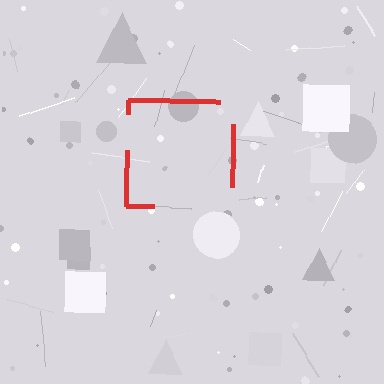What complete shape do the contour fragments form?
The contour fragments form a square.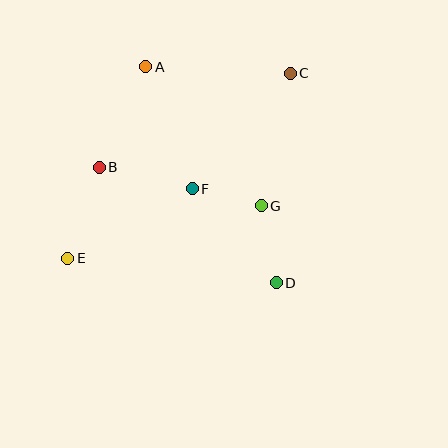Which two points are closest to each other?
Points F and G are closest to each other.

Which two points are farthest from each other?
Points C and E are farthest from each other.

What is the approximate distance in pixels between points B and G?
The distance between B and G is approximately 167 pixels.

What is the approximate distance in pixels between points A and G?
The distance between A and G is approximately 181 pixels.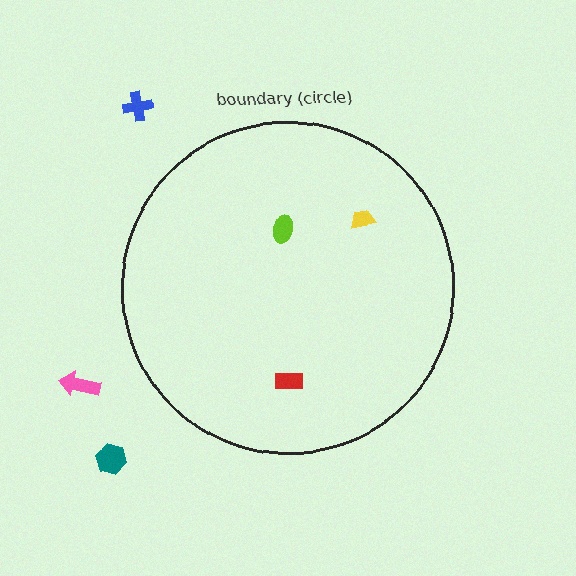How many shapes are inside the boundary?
3 inside, 3 outside.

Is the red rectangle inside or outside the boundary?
Inside.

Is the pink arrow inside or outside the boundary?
Outside.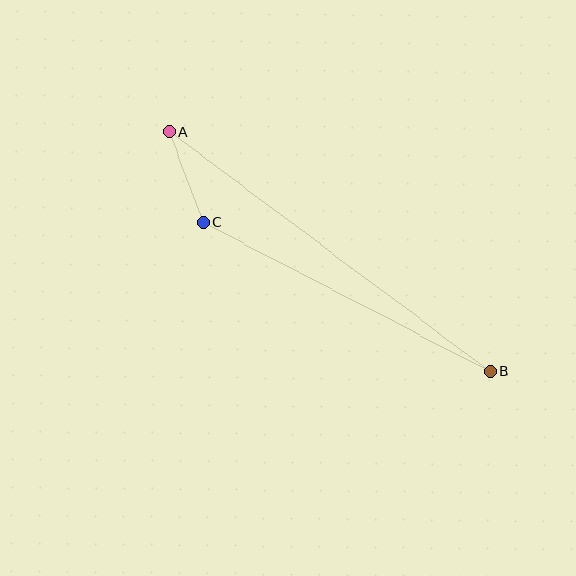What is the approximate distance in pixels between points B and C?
The distance between B and C is approximately 324 pixels.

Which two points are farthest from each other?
Points A and B are farthest from each other.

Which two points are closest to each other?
Points A and C are closest to each other.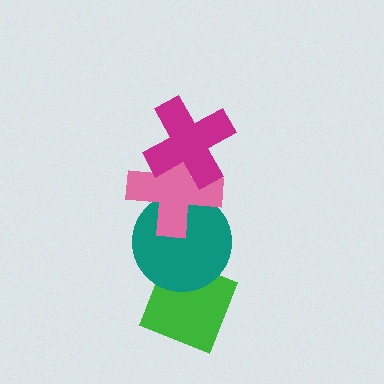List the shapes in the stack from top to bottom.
From top to bottom: the magenta cross, the pink cross, the teal circle, the green diamond.